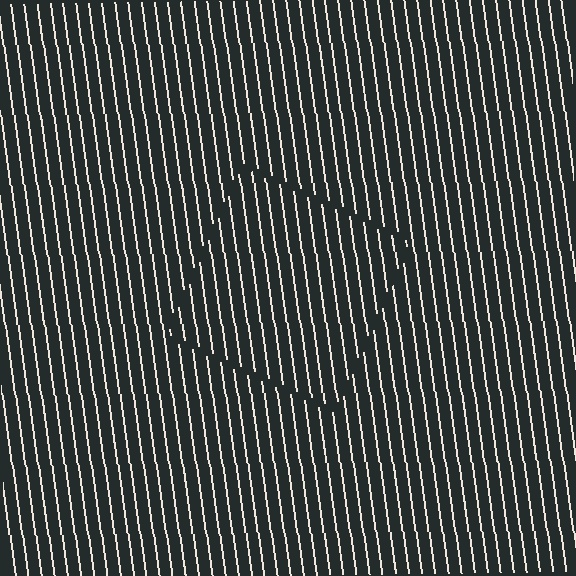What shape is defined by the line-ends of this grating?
An illusory square. The interior of the shape contains the same grating, shifted by half a period — the contour is defined by the phase discontinuity where line-ends from the inner and outer gratings abut.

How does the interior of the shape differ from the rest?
The interior of the shape contains the same grating, shifted by half a period — the contour is defined by the phase discontinuity where line-ends from the inner and outer gratings abut.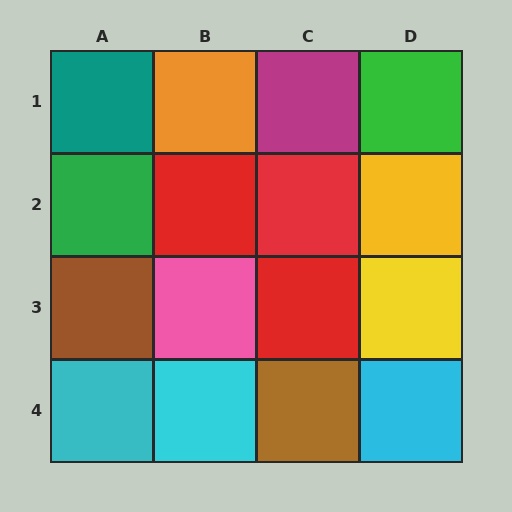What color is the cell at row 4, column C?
Brown.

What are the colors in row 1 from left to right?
Teal, orange, magenta, green.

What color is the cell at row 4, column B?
Cyan.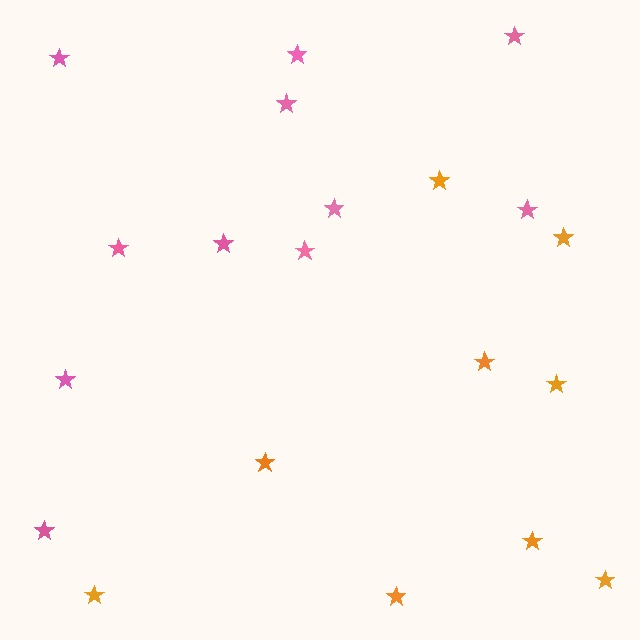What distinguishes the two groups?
There are 2 groups: one group of pink stars (11) and one group of orange stars (9).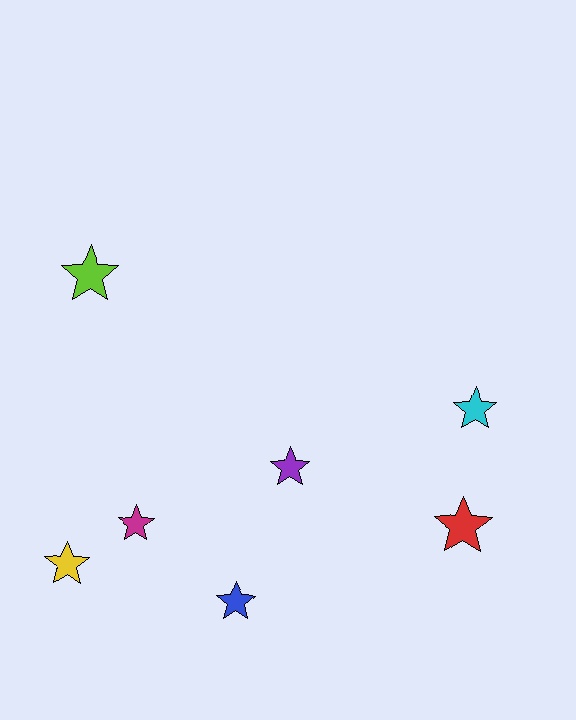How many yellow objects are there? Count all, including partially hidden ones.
There is 1 yellow object.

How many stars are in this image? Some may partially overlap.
There are 7 stars.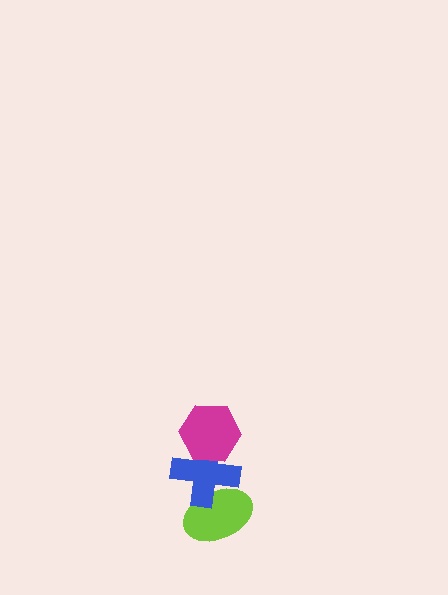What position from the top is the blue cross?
The blue cross is 2nd from the top.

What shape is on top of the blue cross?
The magenta hexagon is on top of the blue cross.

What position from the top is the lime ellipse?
The lime ellipse is 3rd from the top.